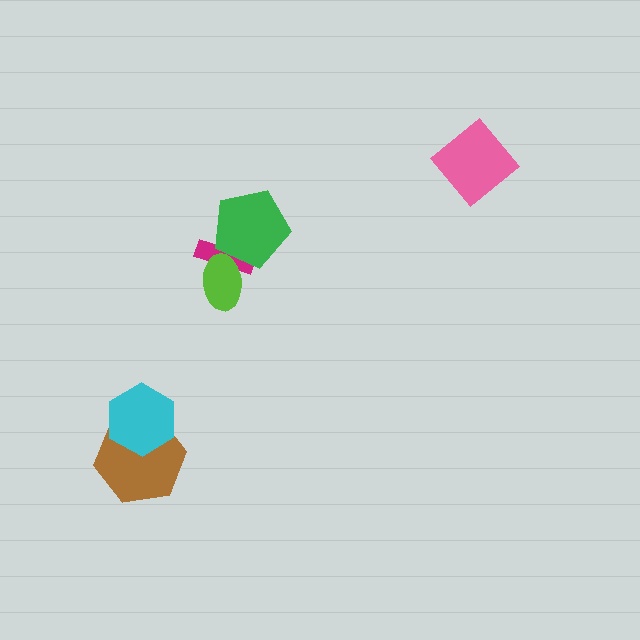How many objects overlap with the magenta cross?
2 objects overlap with the magenta cross.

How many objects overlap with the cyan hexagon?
1 object overlaps with the cyan hexagon.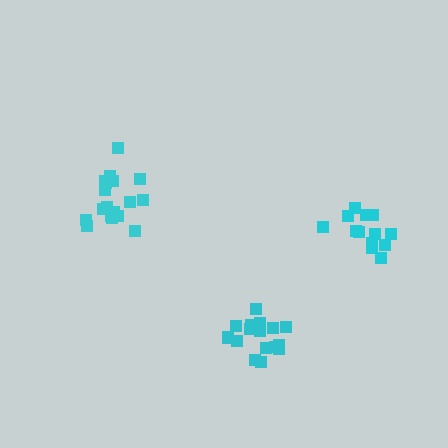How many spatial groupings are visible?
There are 3 spatial groupings.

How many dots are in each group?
Group 1: 16 dots, Group 2: 18 dots, Group 3: 13 dots (47 total).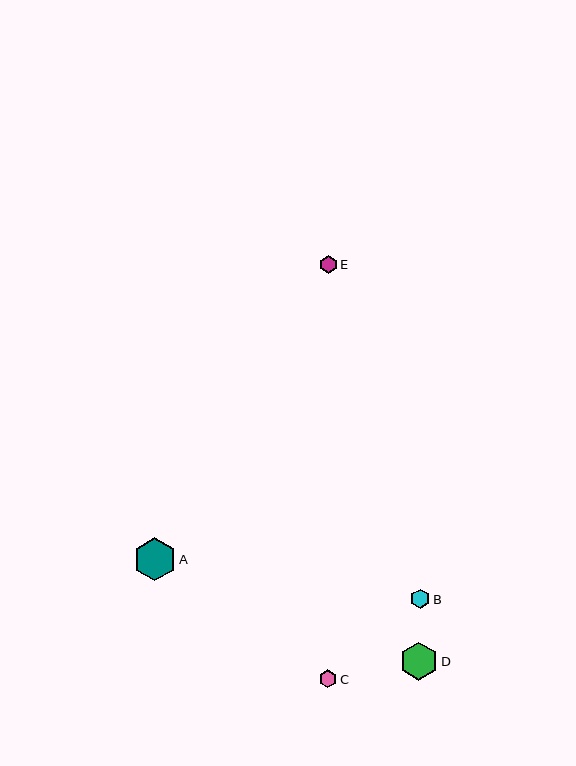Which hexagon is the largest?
Hexagon A is the largest with a size of approximately 43 pixels.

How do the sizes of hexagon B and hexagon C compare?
Hexagon B and hexagon C are approximately the same size.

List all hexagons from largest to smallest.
From largest to smallest: A, D, B, C, E.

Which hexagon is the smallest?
Hexagon E is the smallest with a size of approximately 18 pixels.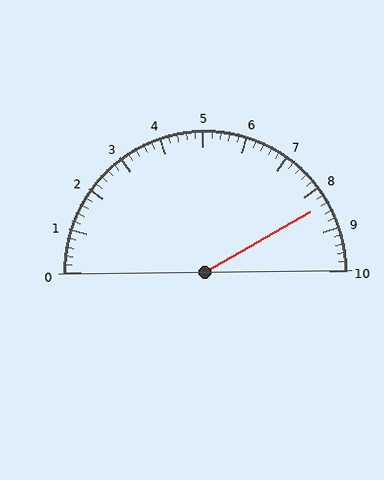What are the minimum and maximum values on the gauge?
The gauge ranges from 0 to 10.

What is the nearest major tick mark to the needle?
The nearest major tick mark is 8.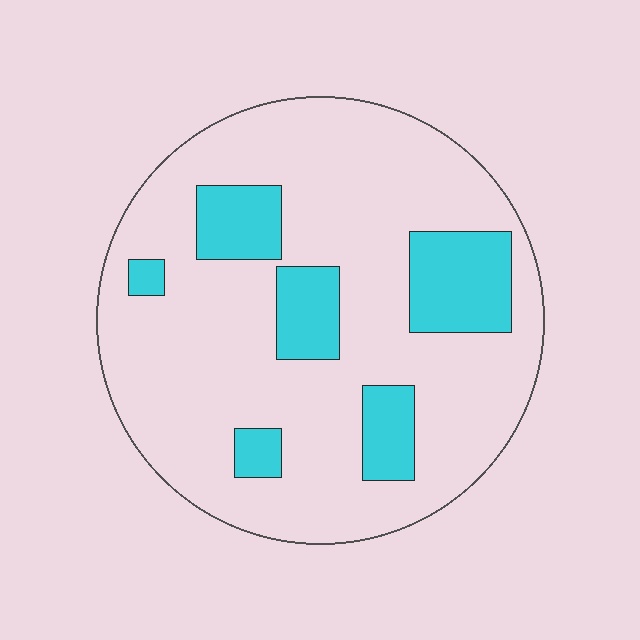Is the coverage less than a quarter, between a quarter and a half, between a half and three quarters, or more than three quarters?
Less than a quarter.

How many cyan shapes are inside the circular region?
6.